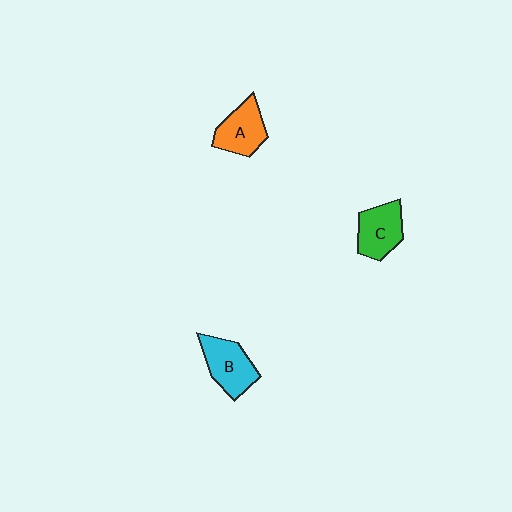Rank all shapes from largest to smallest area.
From largest to smallest: B (cyan), A (orange), C (green).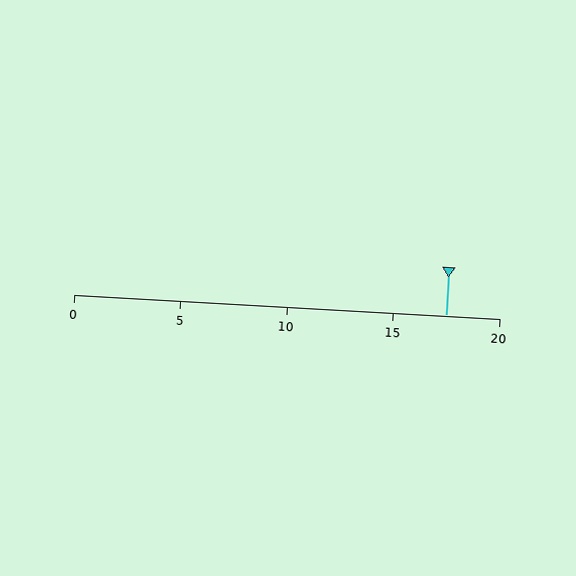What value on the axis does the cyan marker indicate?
The marker indicates approximately 17.5.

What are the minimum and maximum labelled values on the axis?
The axis runs from 0 to 20.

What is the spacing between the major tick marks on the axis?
The major ticks are spaced 5 apart.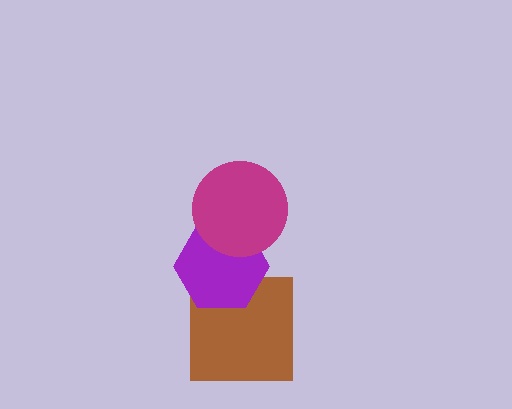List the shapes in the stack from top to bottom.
From top to bottom: the magenta circle, the purple hexagon, the brown square.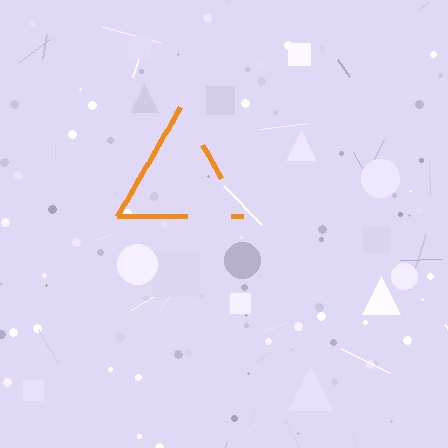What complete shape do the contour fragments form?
The contour fragments form a triangle.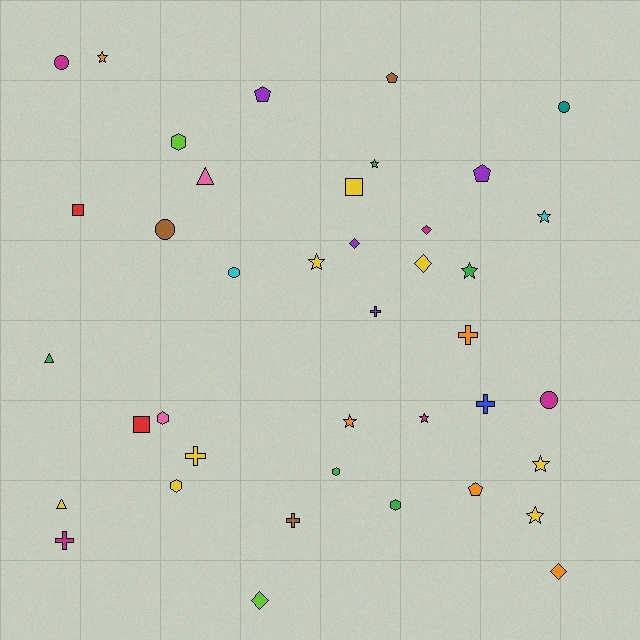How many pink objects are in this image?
There are 2 pink objects.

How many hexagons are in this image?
There are 5 hexagons.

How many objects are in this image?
There are 40 objects.